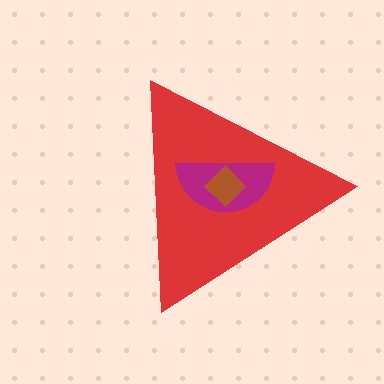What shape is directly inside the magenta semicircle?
The brown diamond.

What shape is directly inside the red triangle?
The magenta semicircle.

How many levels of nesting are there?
3.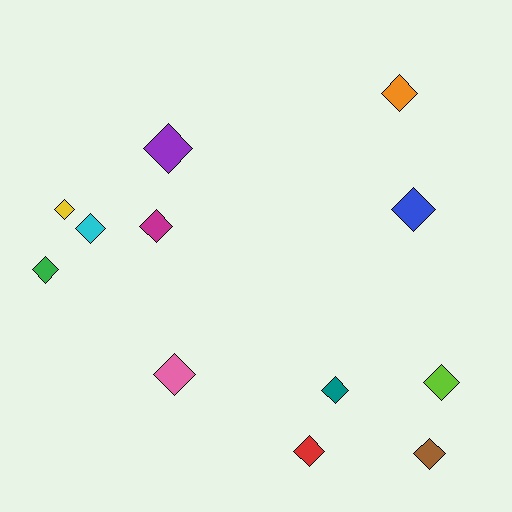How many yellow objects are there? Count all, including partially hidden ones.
There is 1 yellow object.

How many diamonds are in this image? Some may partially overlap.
There are 12 diamonds.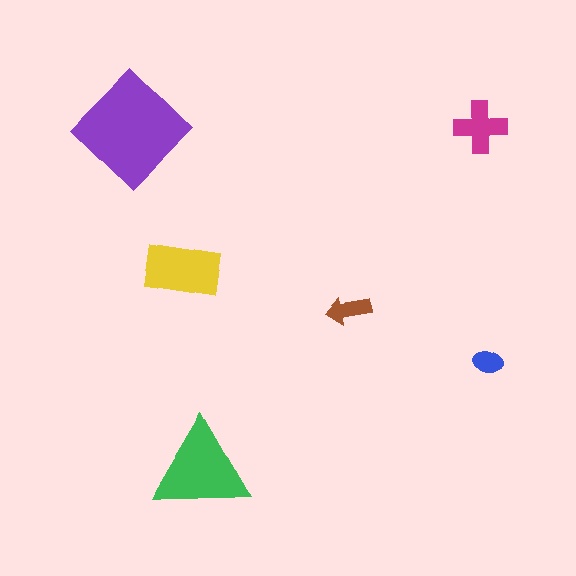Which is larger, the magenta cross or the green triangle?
The green triangle.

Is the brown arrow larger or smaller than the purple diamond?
Smaller.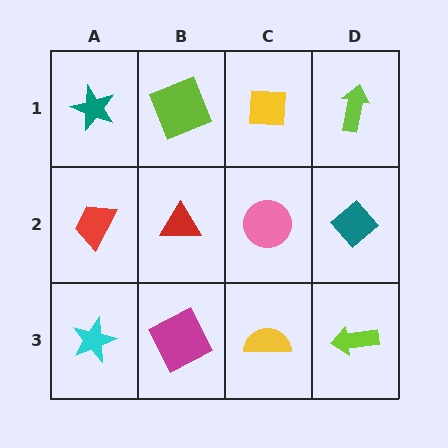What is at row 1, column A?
A teal star.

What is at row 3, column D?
A lime arrow.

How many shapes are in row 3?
4 shapes.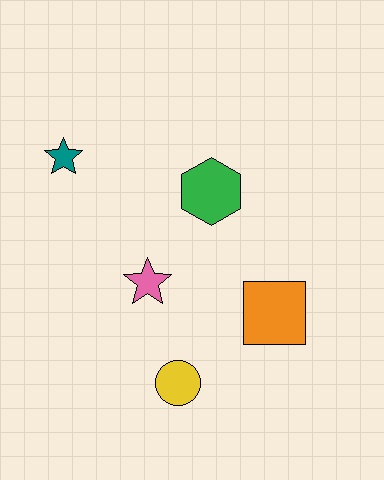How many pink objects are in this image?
There is 1 pink object.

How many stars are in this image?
There are 2 stars.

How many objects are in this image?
There are 5 objects.